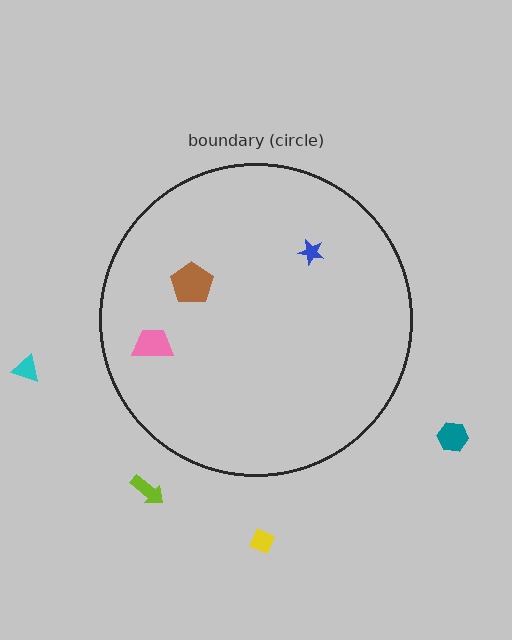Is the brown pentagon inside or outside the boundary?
Inside.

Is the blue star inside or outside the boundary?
Inside.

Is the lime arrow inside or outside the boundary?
Outside.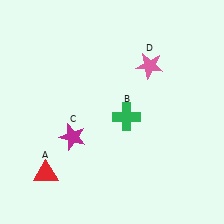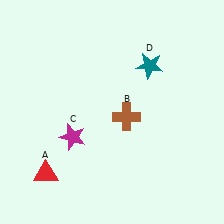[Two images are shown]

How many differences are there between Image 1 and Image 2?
There are 2 differences between the two images.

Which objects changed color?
B changed from green to brown. D changed from pink to teal.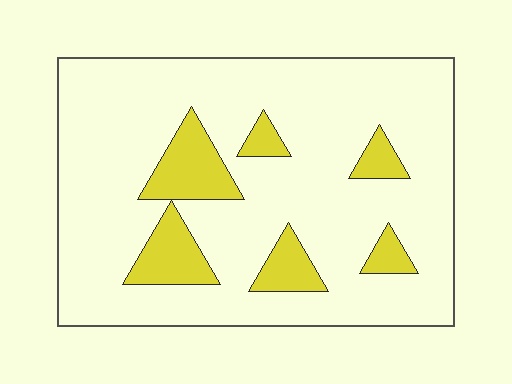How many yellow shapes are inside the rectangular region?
6.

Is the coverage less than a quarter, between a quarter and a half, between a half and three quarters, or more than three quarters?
Less than a quarter.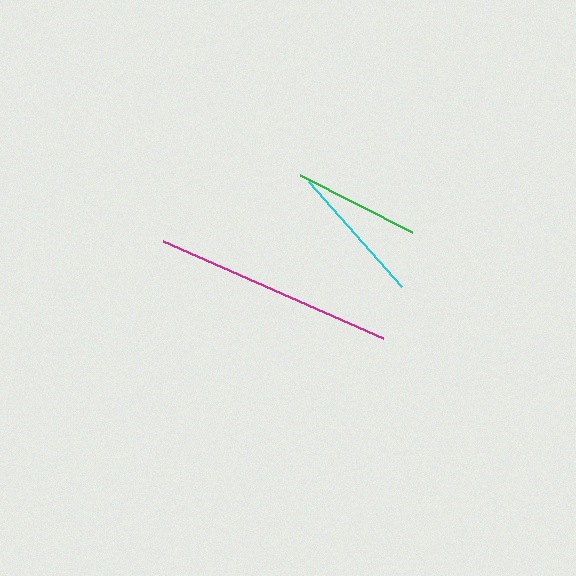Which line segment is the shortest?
The green line is the shortest at approximately 125 pixels.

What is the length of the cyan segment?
The cyan segment is approximately 141 pixels long.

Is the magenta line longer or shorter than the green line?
The magenta line is longer than the green line.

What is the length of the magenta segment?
The magenta segment is approximately 240 pixels long.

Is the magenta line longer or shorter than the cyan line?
The magenta line is longer than the cyan line.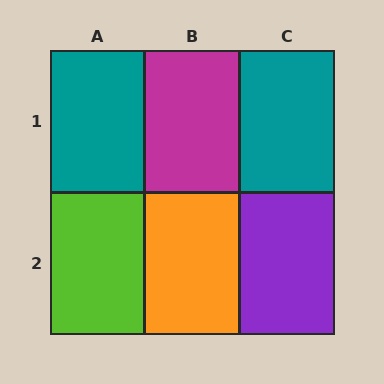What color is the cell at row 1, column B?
Magenta.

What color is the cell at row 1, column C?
Teal.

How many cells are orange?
1 cell is orange.